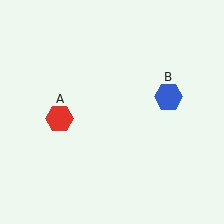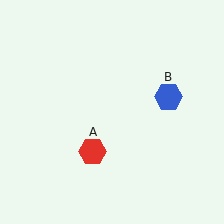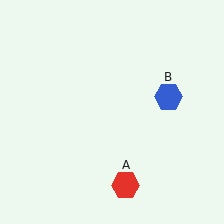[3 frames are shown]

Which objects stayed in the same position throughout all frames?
Blue hexagon (object B) remained stationary.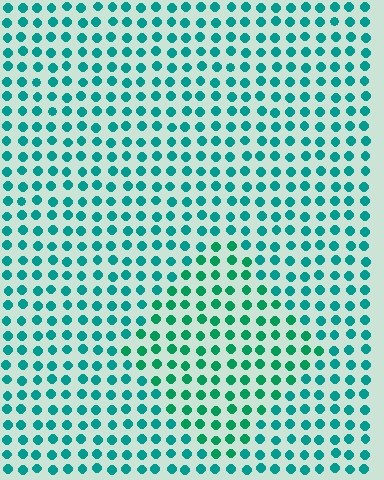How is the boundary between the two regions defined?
The boundary is defined purely by a slight shift in hue (about 23 degrees). Spacing, size, and orientation are identical on both sides.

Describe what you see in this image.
The image is filled with small teal elements in a uniform arrangement. A diamond-shaped region is visible where the elements are tinted to a slightly different hue, forming a subtle color boundary.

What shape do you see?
I see a diamond.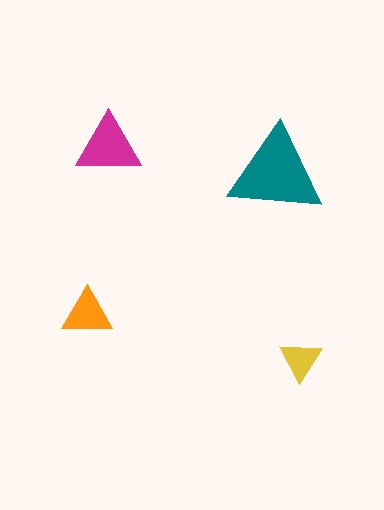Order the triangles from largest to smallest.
the teal one, the magenta one, the orange one, the yellow one.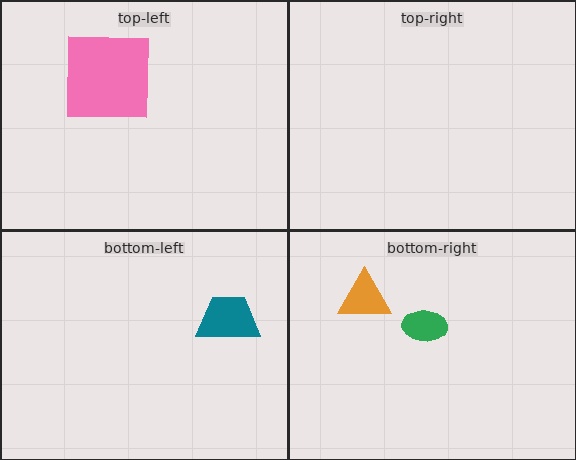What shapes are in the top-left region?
The pink square.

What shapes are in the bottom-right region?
The green ellipse, the orange triangle.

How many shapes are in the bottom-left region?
1.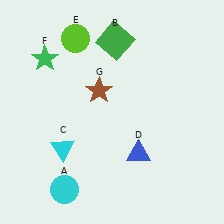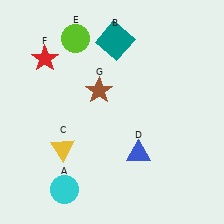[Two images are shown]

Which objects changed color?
B changed from green to teal. C changed from cyan to yellow. F changed from green to red.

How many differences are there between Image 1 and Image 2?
There are 3 differences between the two images.